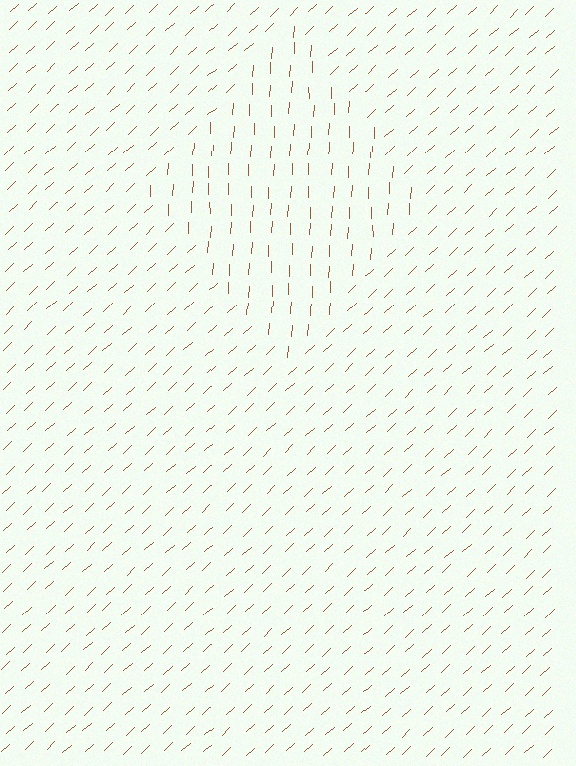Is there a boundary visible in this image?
Yes, there is a texture boundary formed by a change in line orientation.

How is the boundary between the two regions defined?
The boundary is defined purely by a change in line orientation (approximately 45 degrees difference). All lines are the same color and thickness.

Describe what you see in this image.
The image is filled with small brown line segments. A diamond region in the image has lines oriented differently from the surrounding lines, creating a visible texture boundary.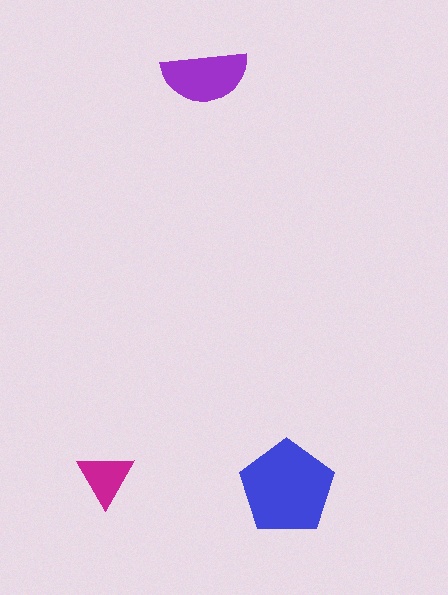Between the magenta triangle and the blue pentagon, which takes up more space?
The blue pentagon.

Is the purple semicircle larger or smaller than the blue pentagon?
Smaller.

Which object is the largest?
The blue pentagon.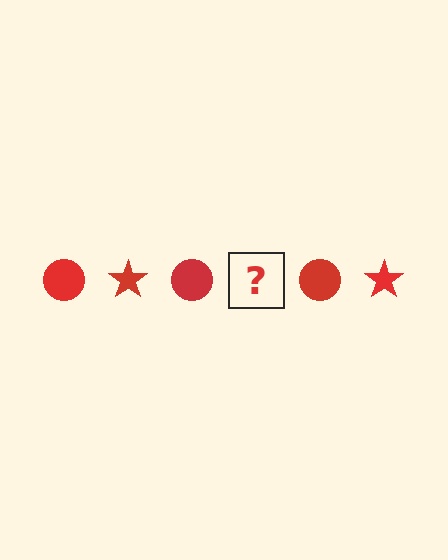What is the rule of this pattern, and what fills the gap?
The rule is that the pattern cycles through circle, star shapes in red. The gap should be filled with a red star.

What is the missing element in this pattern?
The missing element is a red star.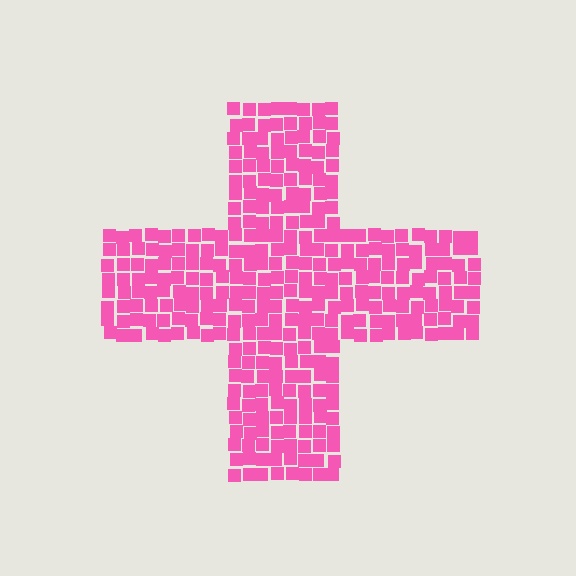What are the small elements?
The small elements are squares.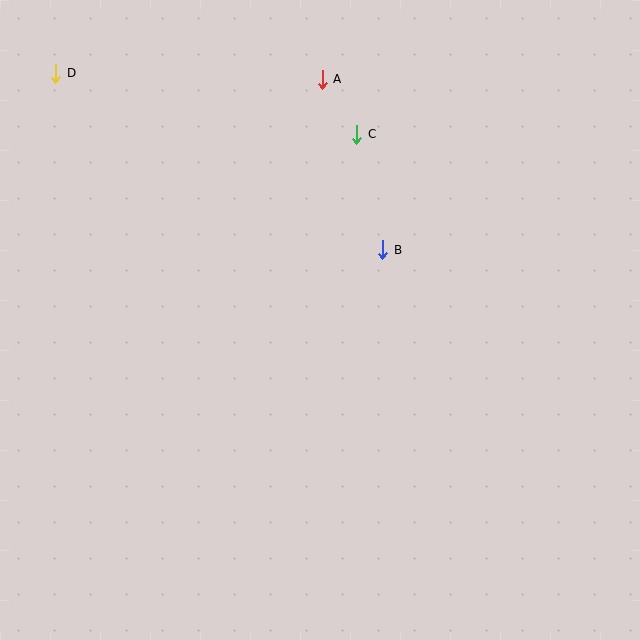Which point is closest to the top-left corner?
Point D is closest to the top-left corner.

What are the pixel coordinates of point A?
Point A is at (322, 79).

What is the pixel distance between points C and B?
The distance between C and B is 119 pixels.